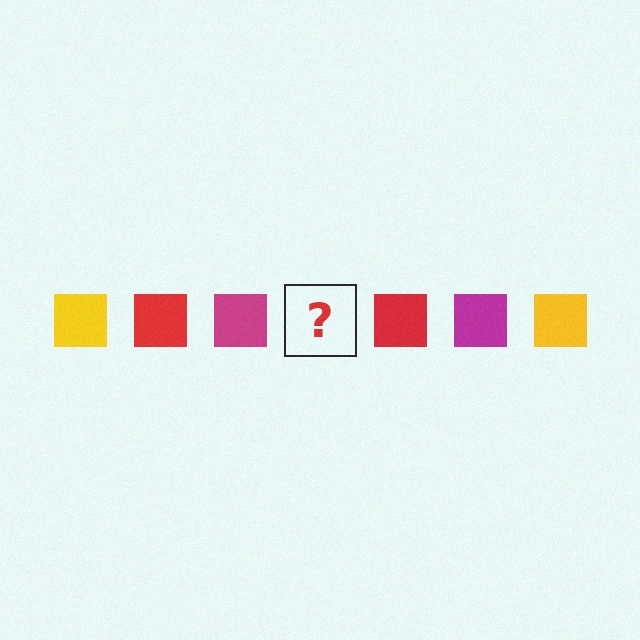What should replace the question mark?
The question mark should be replaced with a yellow square.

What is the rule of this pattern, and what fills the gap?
The rule is that the pattern cycles through yellow, red, magenta squares. The gap should be filled with a yellow square.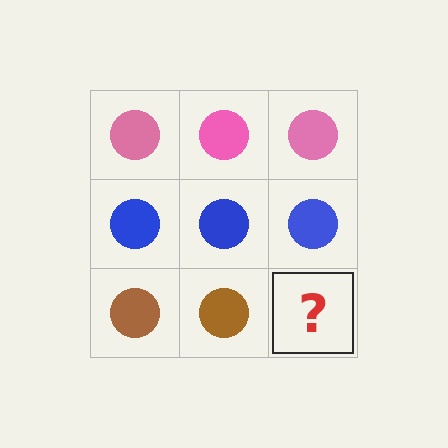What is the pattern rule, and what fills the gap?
The rule is that each row has a consistent color. The gap should be filled with a brown circle.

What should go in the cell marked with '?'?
The missing cell should contain a brown circle.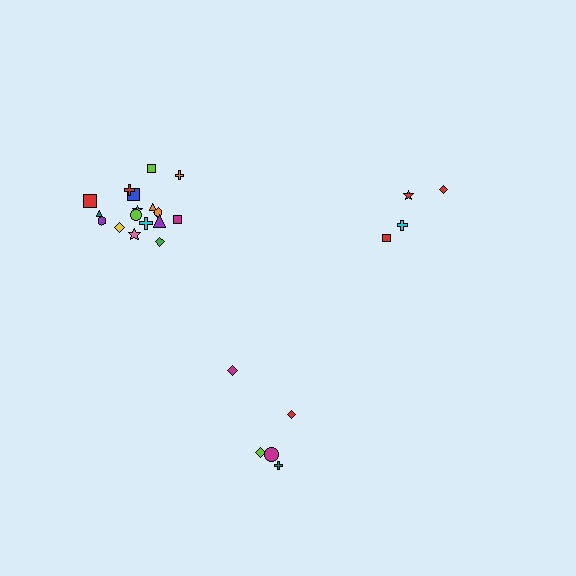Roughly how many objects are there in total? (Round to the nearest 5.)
Roughly 25 objects in total.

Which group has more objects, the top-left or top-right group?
The top-left group.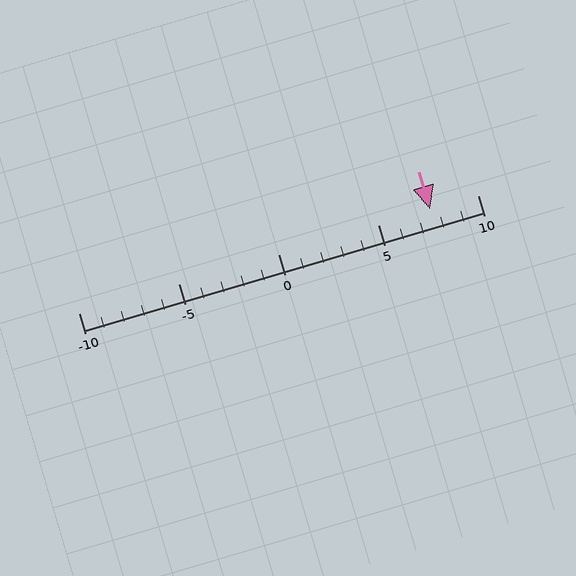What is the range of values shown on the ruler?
The ruler shows values from -10 to 10.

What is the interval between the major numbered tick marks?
The major tick marks are spaced 5 units apart.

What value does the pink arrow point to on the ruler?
The pink arrow points to approximately 8.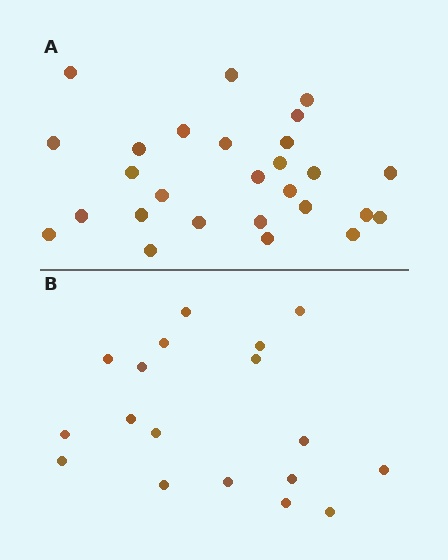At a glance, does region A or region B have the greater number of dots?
Region A (the top region) has more dots.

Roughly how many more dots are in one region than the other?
Region A has roughly 8 or so more dots than region B.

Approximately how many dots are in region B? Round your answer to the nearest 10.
About 20 dots. (The exact count is 18, which rounds to 20.)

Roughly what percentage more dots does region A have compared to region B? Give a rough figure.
About 50% more.